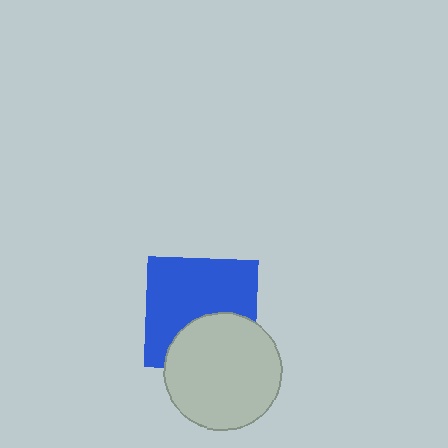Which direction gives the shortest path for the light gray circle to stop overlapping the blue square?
Moving down gives the shortest separation.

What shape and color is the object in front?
The object in front is a light gray circle.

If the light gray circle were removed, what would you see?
You would see the complete blue square.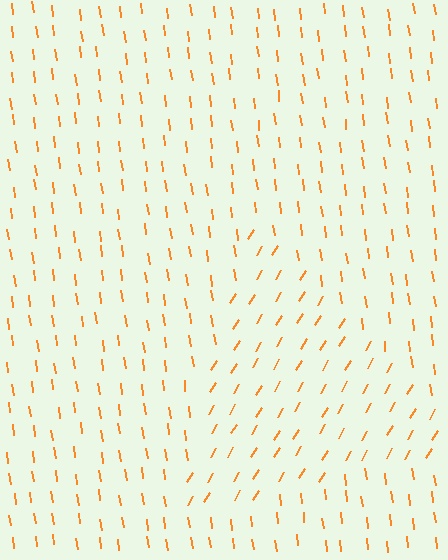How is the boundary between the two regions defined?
The boundary is defined purely by a change in line orientation (approximately 38 degrees difference). All lines are the same color and thickness.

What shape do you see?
I see a triangle.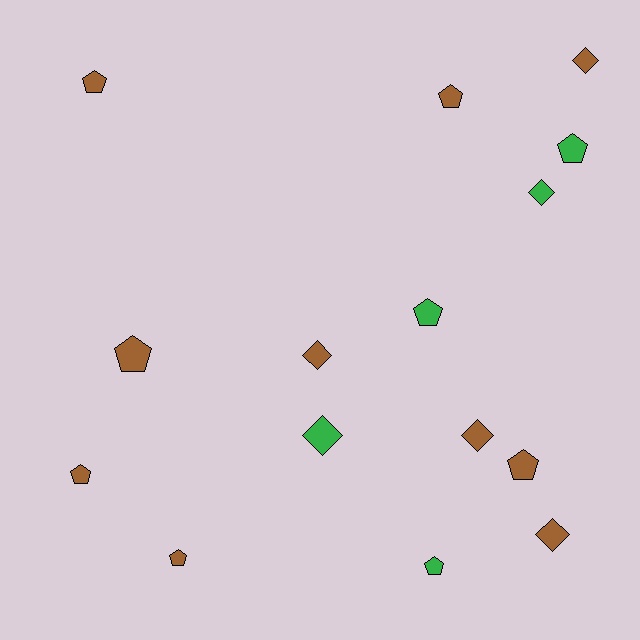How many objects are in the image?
There are 15 objects.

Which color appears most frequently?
Brown, with 10 objects.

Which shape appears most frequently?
Pentagon, with 9 objects.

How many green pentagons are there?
There are 3 green pentagons.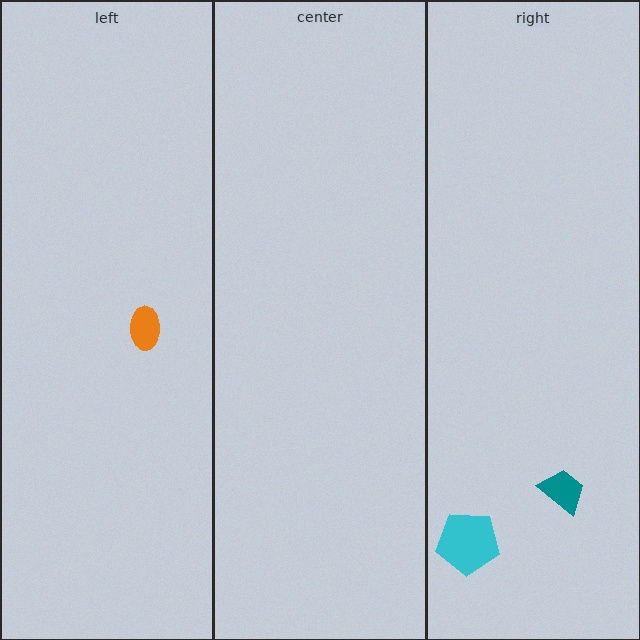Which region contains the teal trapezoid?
The right region.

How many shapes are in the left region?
1.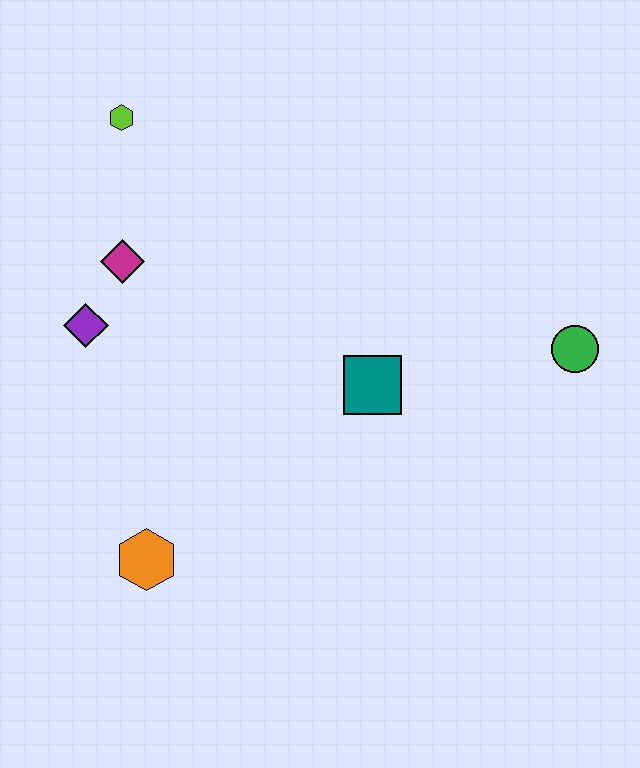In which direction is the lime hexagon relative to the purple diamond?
The lime hexagon is above the purple diamond.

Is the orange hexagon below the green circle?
Yes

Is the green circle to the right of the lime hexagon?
Yes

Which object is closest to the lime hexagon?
The magenta diamond is closest to the lime hexagon.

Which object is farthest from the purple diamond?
The green circle is farthest from the purple diamond.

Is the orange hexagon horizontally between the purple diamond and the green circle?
Yes